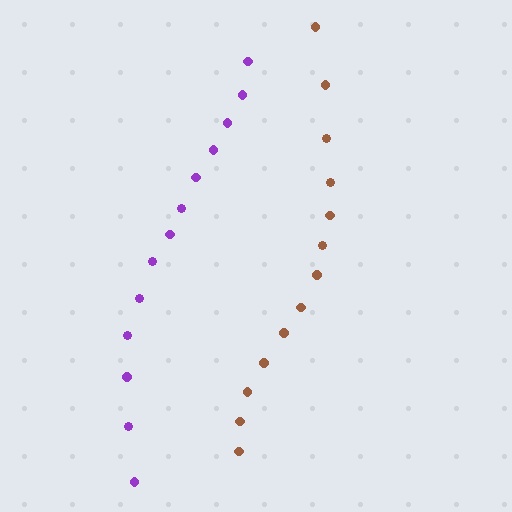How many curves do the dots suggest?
There are 2 distinct paths.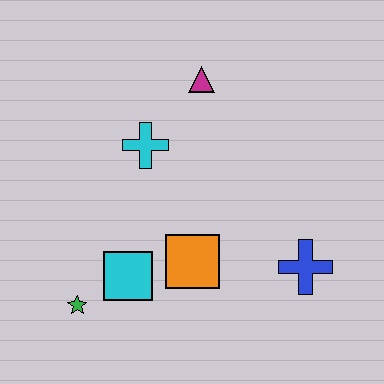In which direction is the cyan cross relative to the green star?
The cyan cross is above the green star.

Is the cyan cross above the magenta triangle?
No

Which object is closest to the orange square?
The cyan square is closest to the orange square.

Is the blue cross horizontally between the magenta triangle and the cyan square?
No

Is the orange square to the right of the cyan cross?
Yes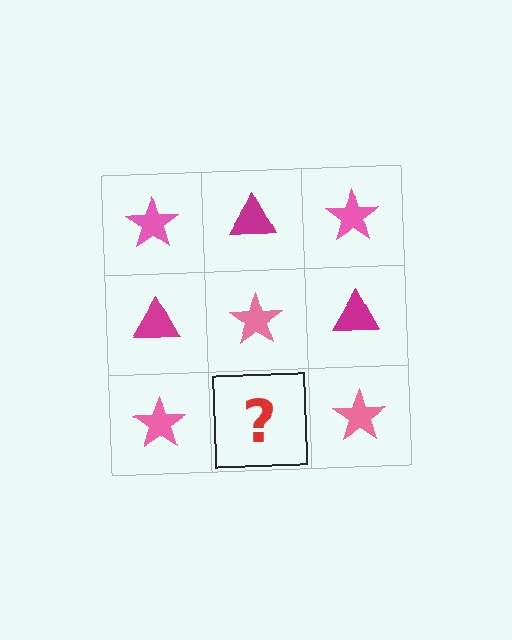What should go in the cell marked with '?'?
The missing cell should contain a magenta triangle.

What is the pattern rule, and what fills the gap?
The rule is that it alternates pink star and magenta triangle in a checkerboard pattern. The gap should be filled with a magenta triangle.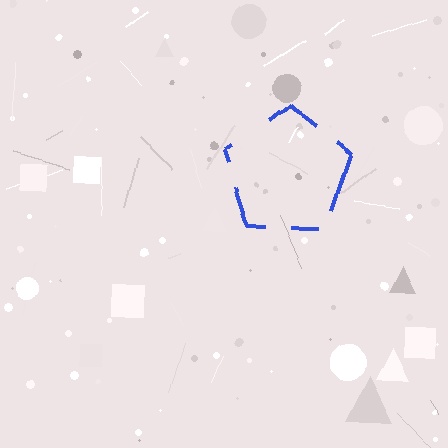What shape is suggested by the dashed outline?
The dashed outline suggests a pentagon.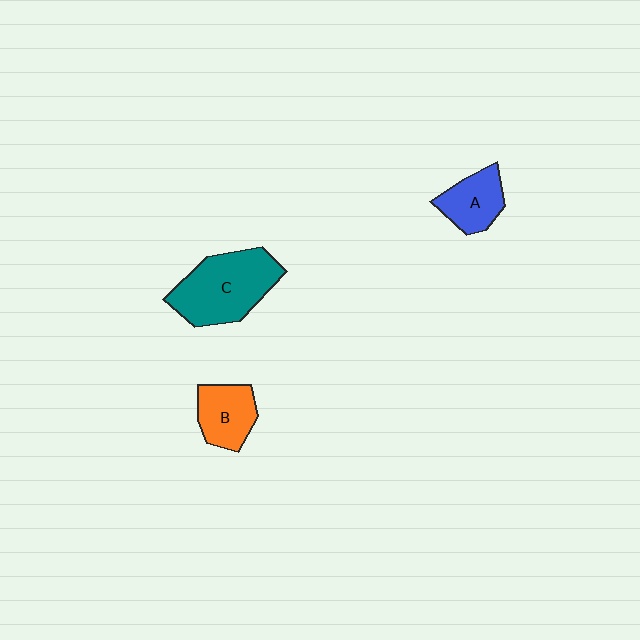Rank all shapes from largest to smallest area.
From largest to smallest: C (teal), B (orange), A (blue).